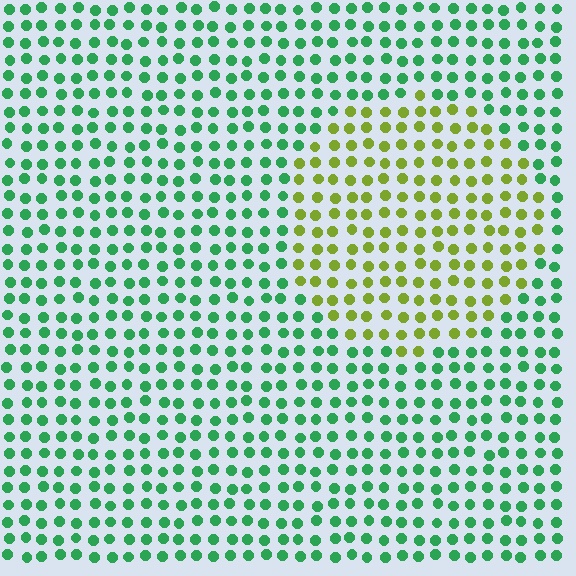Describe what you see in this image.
The image is filled with small green elements in a uniform arrangement. A circle-shaped region is visible where the elements are tinted to a slightly different hue, forming a subtle color boundary.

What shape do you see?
I see a circle.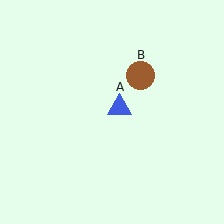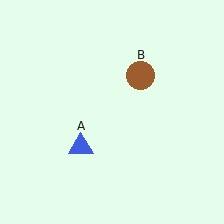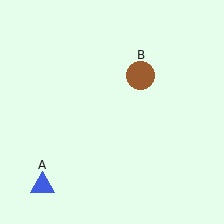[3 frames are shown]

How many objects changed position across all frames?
1 object changed position: blue triangle (object A).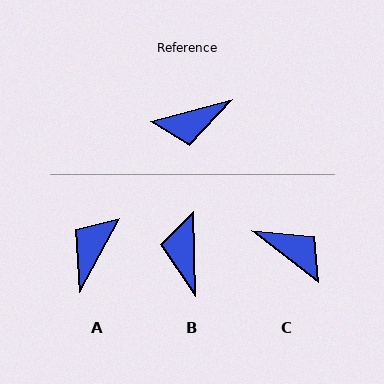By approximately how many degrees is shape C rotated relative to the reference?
Approximately 127 degrees counter-clockwise.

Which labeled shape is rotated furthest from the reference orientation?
A, about 133 degrees away.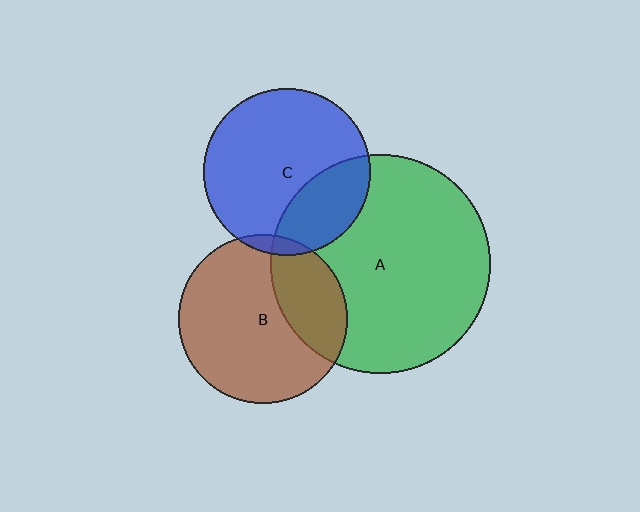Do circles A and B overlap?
Yes.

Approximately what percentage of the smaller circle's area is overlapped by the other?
Approximately 30%.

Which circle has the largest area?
Circle A (green).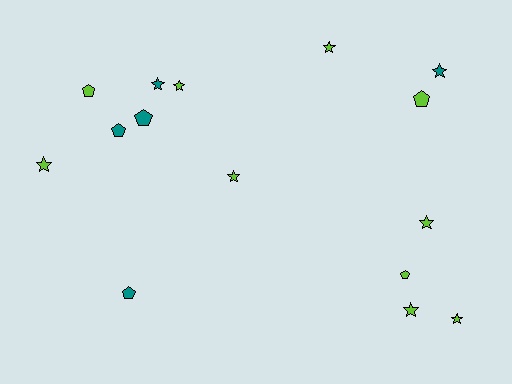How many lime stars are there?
There are 7 lime stars.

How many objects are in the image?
There are 15 objects.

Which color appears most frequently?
Lime, with 10 objects.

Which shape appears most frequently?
Star, with 9 objects.